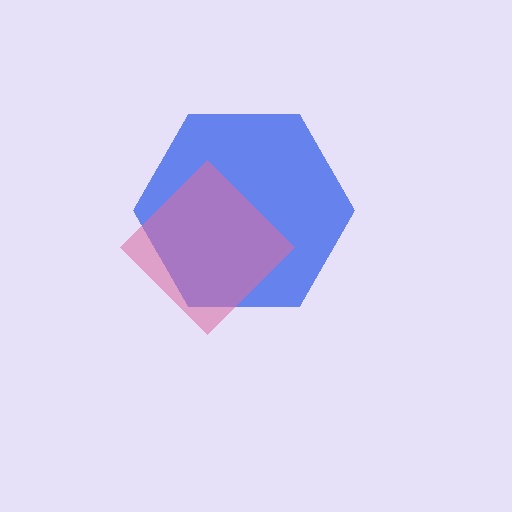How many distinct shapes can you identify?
There are 2 distinct shapes: a blue hexagon, a pink diamond.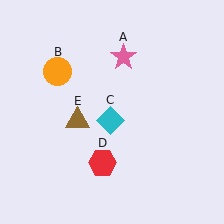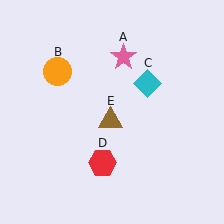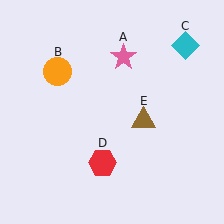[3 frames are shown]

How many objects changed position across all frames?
2 objects changed position: cyan diamond (object C), brown triangle (object E).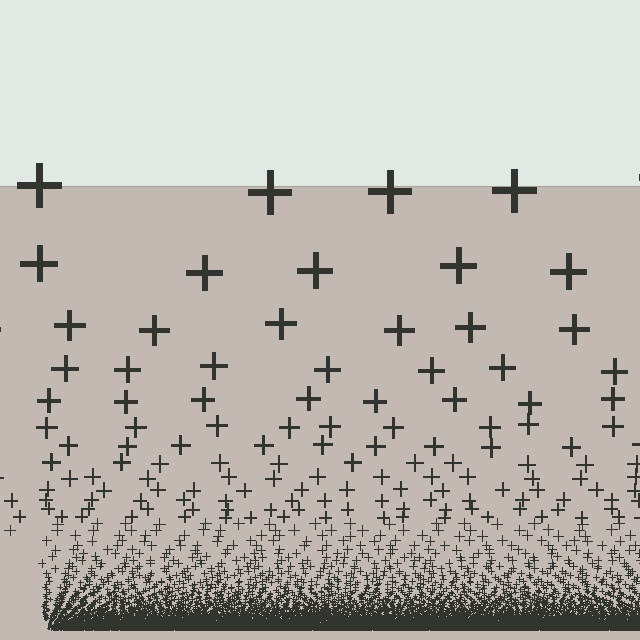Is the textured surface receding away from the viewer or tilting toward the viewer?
The surface appears to tilt toward the viewer. Texture elements get larger and sparser toward the top.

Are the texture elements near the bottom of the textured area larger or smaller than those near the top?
Smaller. The gradient is inverted — elements near the bottom are smaller and denser.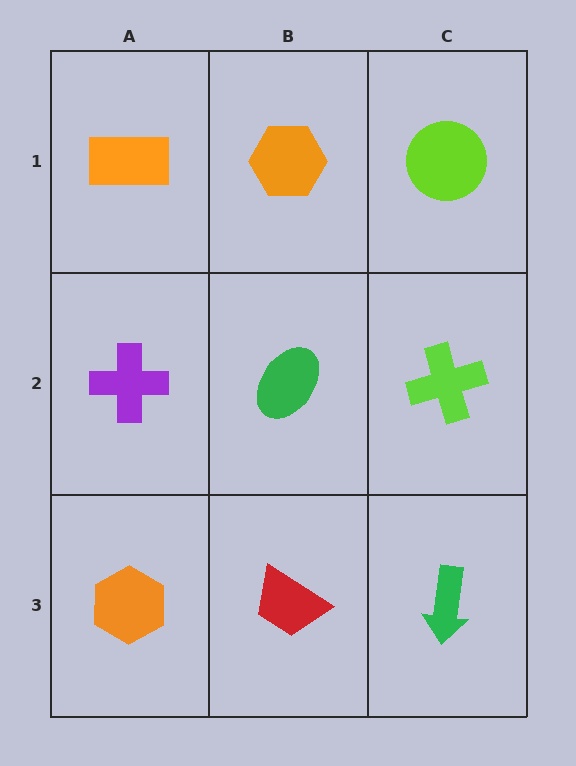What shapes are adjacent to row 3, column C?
A lime cross (row 2, column C), a red trapezoid (row 3, column B).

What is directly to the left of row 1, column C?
An orange hexagon.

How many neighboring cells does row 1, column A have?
2.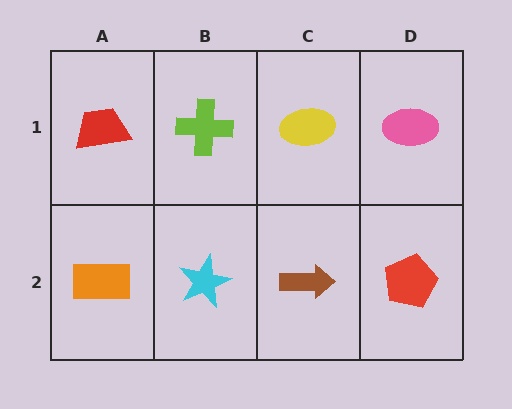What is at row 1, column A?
A red trapezoid.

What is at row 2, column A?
An orange rectangle.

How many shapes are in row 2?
4 shapes.